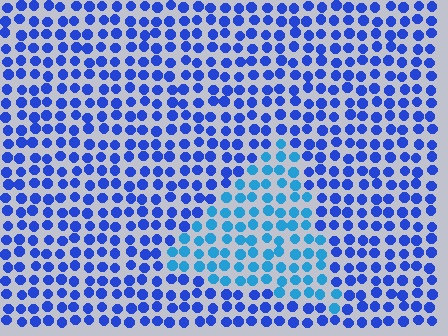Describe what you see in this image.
The image is filled with small blue elements in a uniform arrangement. A triangle-shaped region is visible where the elements are tinted to a slightly different hue, forming a subtle color boundary.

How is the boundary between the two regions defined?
The boundary is defined purely by a slight shift in hue (about 31 degrees). Spacing, size, and orientation are identical on both sides.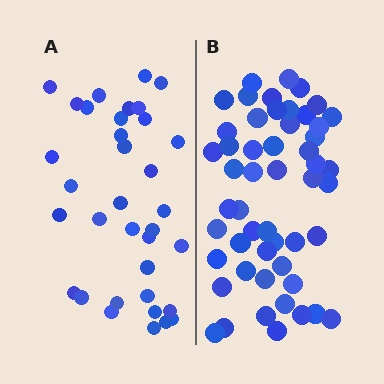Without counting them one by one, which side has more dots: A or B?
Region B (the right region) has more dots.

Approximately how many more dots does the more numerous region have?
Region B has approximately 15 more dots than region A.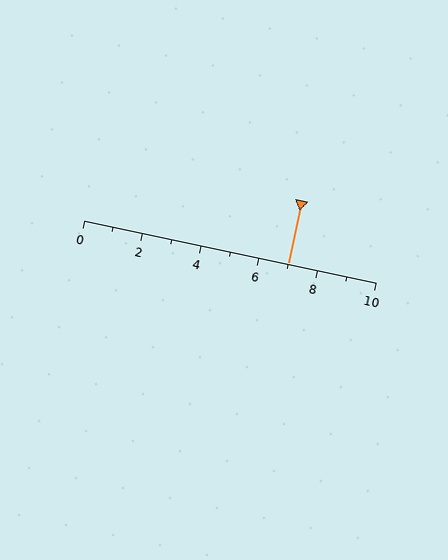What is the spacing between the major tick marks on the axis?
The major ticks are spaced 2 apart.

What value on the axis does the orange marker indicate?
The marker indicates approximately 7.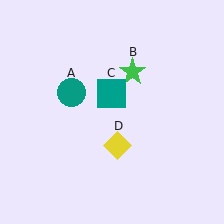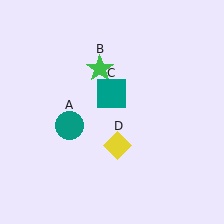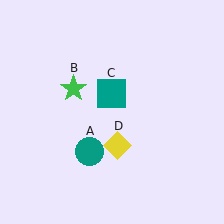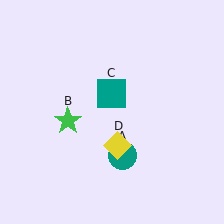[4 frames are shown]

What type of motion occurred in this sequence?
The teal circle (object A), green star (object B) rotated counterclockwise around the center of the scene.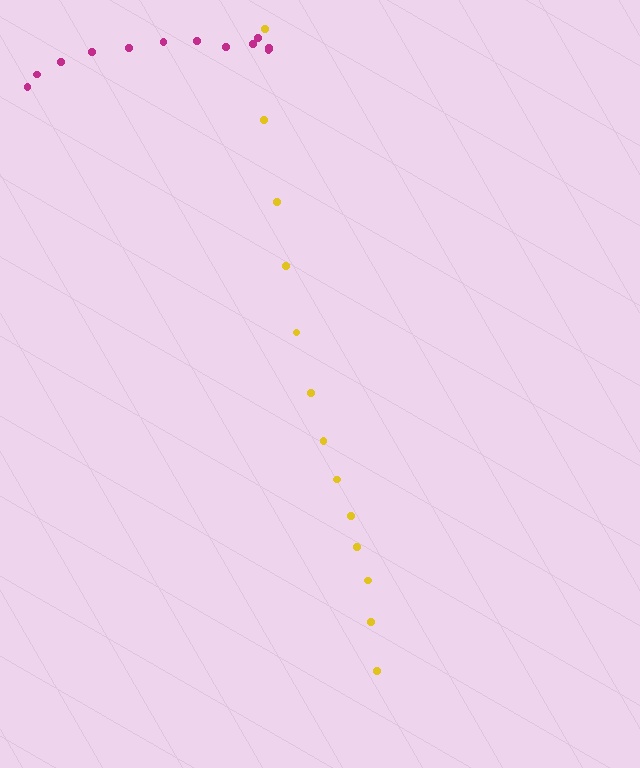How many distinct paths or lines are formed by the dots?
There are 2 distinct paths.